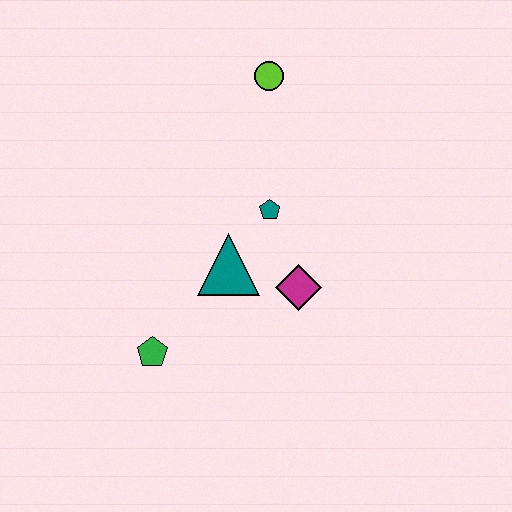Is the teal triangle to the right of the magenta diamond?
No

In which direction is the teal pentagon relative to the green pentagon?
The teal pentagon is above the green pentagon.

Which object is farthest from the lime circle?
The green pentagon is farthest from the lime circle.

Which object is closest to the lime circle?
The teal pentagon is closest to the lime circle.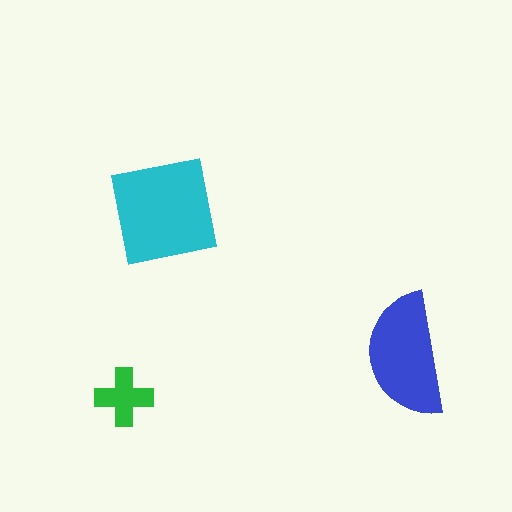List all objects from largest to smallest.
The cyan square, the blue semicircle, the green cross.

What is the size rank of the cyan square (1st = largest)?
1st.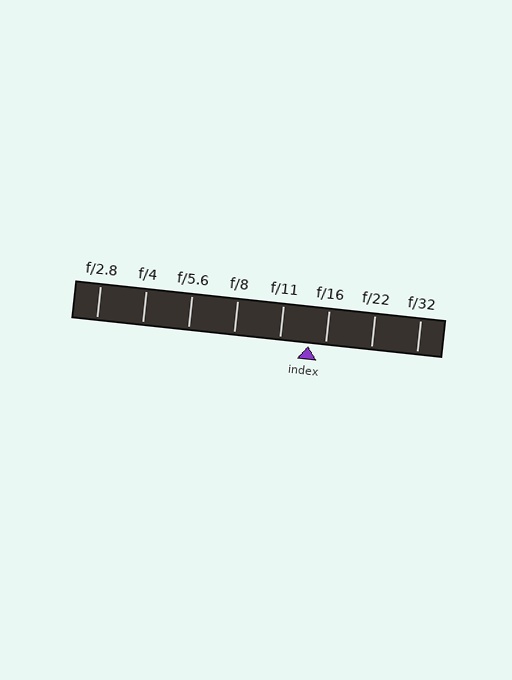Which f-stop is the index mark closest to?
The index mark is closest to f/16.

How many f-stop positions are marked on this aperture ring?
There are 8 f-stop positions marked.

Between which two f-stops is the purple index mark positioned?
The index mark is between f/11 and f/16.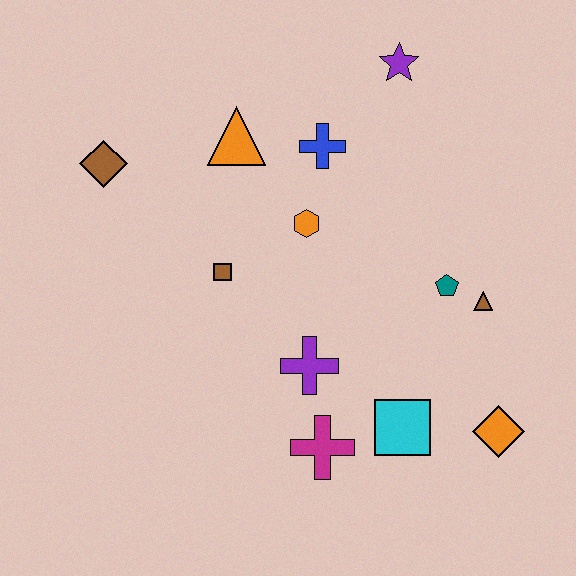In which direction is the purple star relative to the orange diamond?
The purple star is above the orange diamond.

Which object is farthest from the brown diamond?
The orange diamond is farthest from the brown diamond.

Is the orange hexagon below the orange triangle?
Yes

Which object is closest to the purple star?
The blue cross is closest to the purple star.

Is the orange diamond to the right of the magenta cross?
Yes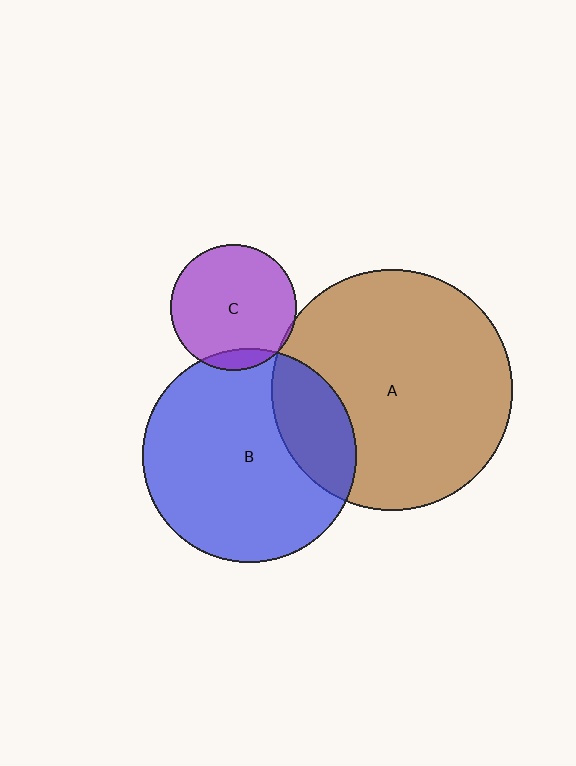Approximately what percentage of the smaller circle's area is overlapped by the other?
Approximately 5%.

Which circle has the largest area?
Circle A (brown).